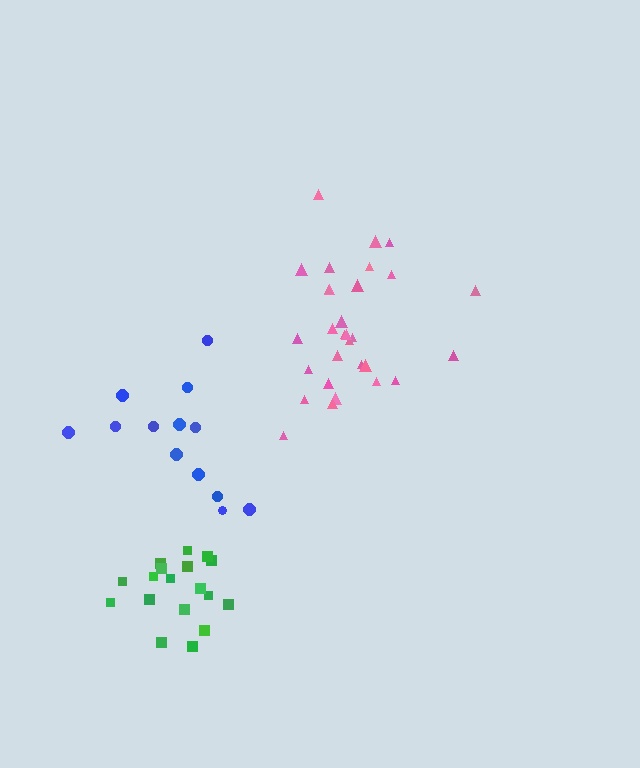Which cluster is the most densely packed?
Green.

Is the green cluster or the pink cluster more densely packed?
Green.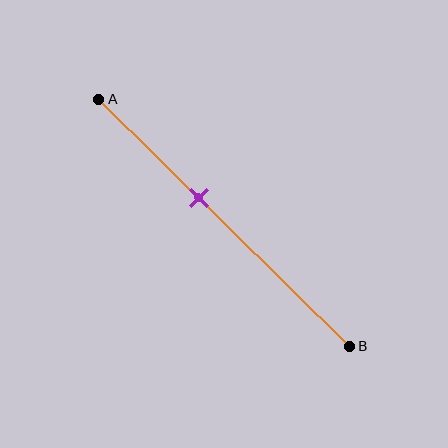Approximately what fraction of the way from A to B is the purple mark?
The purple mark is approximately 40% of the way from A to B.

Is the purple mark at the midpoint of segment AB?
No, the mark is at about 40% from A, not at the 50% midpoint.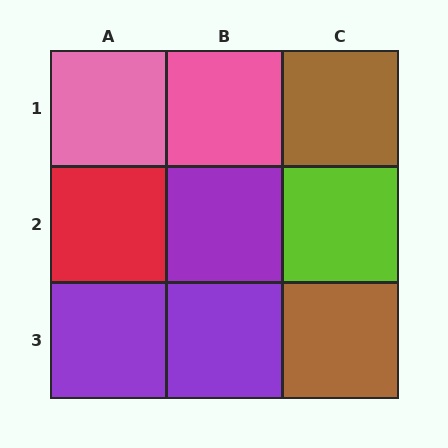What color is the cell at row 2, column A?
Red.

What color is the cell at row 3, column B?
Purple.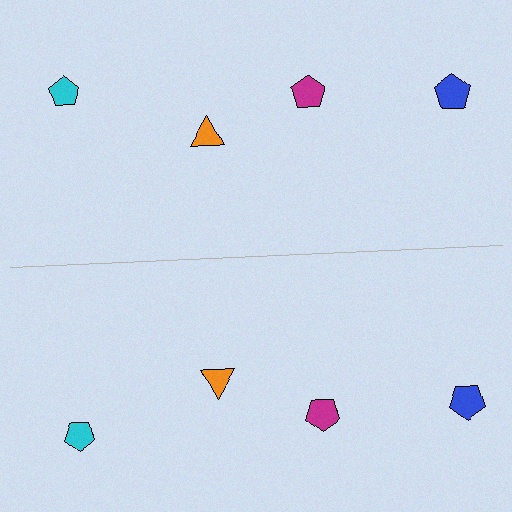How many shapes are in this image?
There are 8 shapes in this image.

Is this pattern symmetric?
Yes, this pattern has bilateral (reflection) symmetry.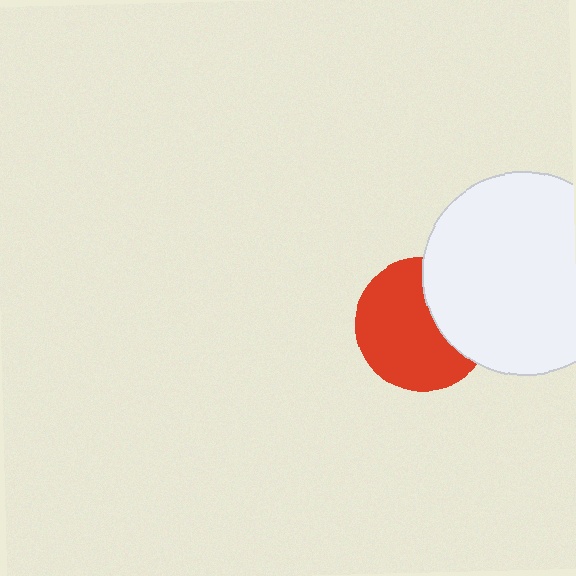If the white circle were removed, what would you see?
You would see the complete red circle.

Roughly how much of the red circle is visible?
Most of it is visible (roughly 66%).